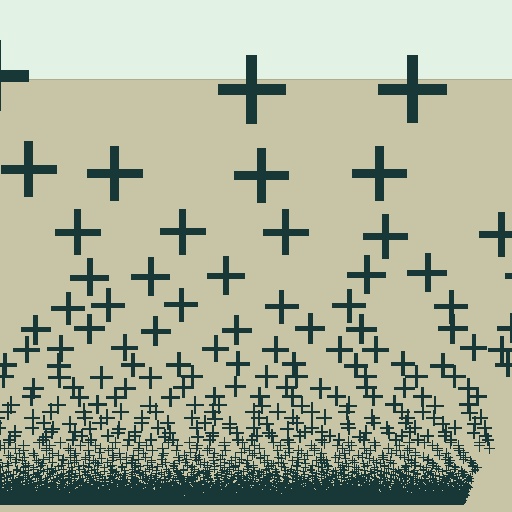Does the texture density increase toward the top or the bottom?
Density increases toward the bottom.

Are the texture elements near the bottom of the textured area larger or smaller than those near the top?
Smaller. The gradient is inverted — elements near the bottom are smaller and denser.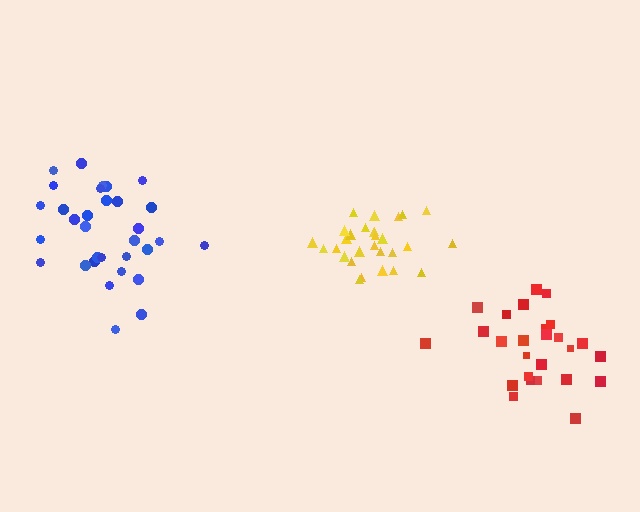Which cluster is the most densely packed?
Yellow.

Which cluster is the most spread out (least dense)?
Red.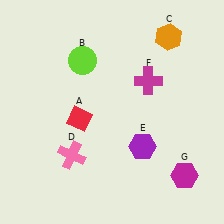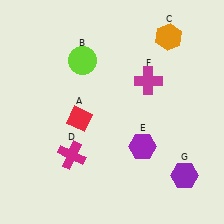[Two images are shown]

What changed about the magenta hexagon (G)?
In Image 1, G is magenta. In Image 2, it changed to purple.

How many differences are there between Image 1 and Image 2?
There are 2 differences between the two images.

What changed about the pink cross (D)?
In Image 1, D is pink. In Image 2, it changed to magenta.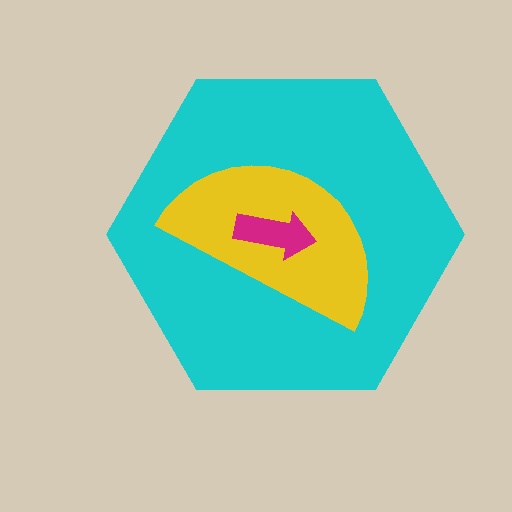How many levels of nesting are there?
3.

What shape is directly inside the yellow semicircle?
The magenta arrow.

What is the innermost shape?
The magenta arrow.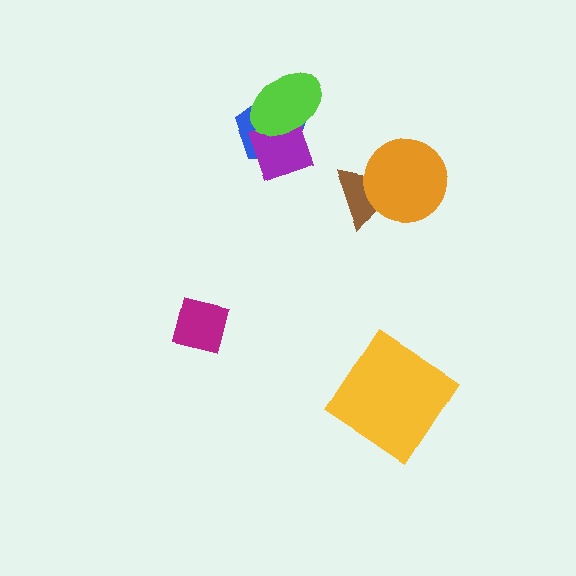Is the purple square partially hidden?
Yes, it is partially covered by another shape.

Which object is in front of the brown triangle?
The orange circle is in front of the brown triangle.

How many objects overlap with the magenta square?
0 objects overlap with the magenta square.